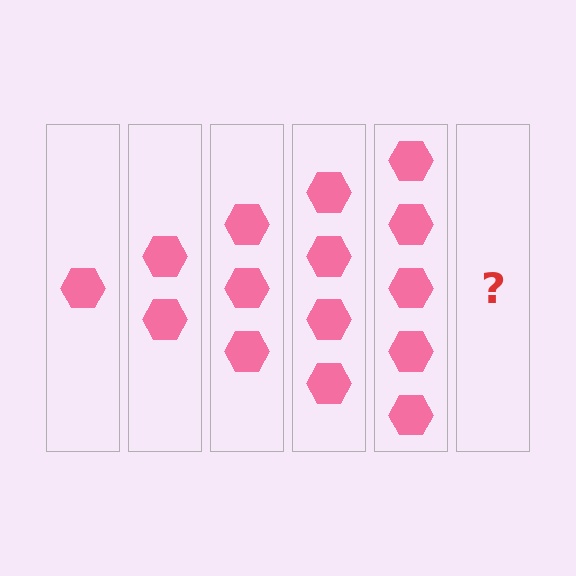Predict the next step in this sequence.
The next step is 6 hexagons.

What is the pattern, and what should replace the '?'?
The pattern is that each step adds one more hexagon. The '?' should be 6 hexagons.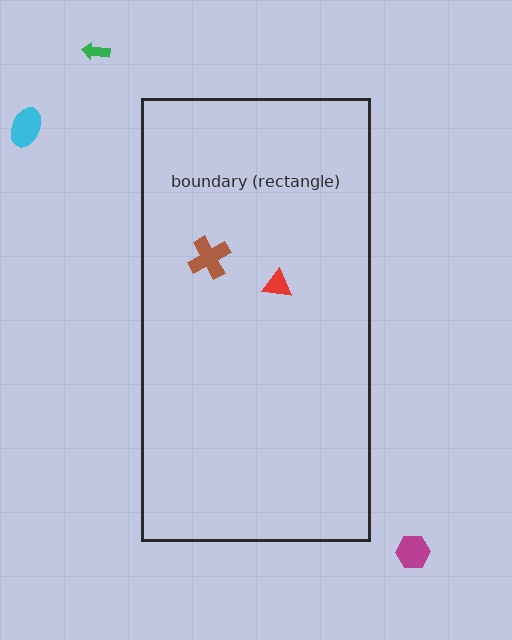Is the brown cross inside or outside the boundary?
Inside.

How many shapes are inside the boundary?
2 inside, 3 outside.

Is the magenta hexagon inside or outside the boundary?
Outside.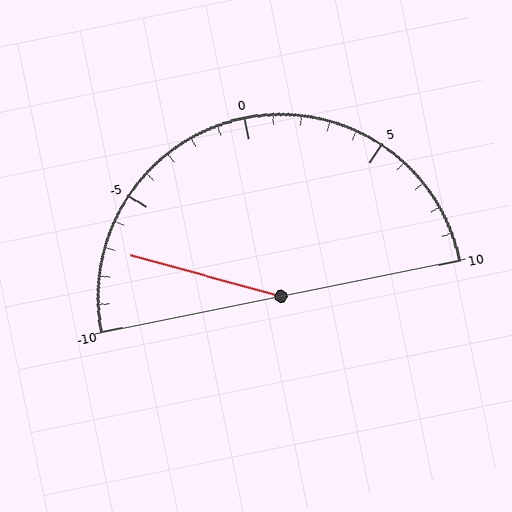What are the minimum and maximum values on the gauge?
The gauge ranges from -10 to 10.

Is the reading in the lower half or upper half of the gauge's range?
The reading is in the lower half of the range (-10 to 10).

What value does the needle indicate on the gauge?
The needle indicates approximately -7.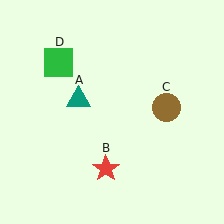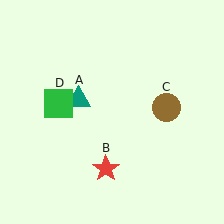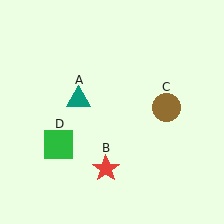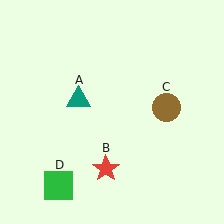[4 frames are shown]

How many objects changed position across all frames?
1 object changed position: green square (object D).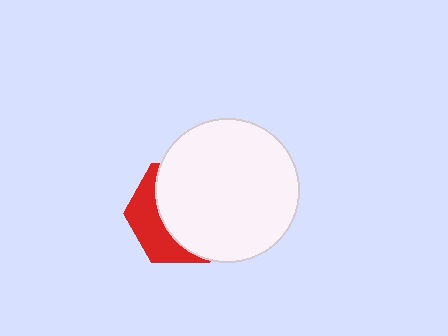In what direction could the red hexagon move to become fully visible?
The red hexagon could move left. That would shift it out from behind the white circle entirely.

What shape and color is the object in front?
The object in front is a white circle.